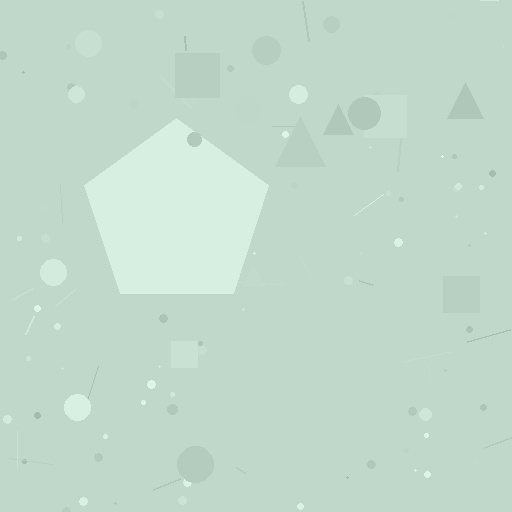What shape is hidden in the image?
A pentagon is hidden in the image.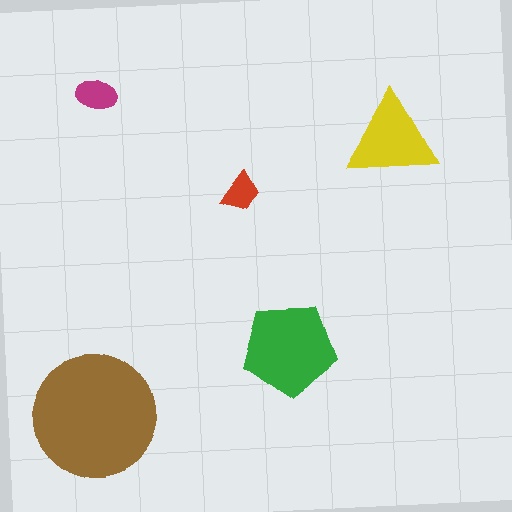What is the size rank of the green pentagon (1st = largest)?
2nd.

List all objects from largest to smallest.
The brown circle, the green pentagon, the yellow triangle, the magenta ellipse, the red trapezoid.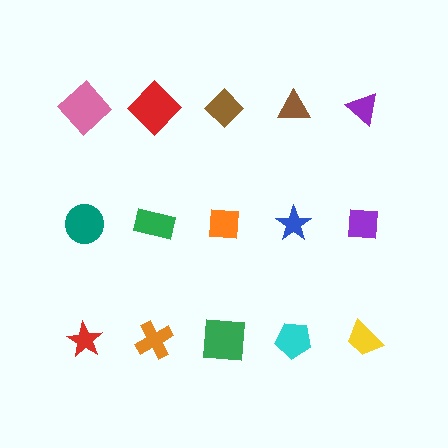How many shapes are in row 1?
5 shapes.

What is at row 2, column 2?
A green rectangle.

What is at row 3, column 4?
A cyan pentagon.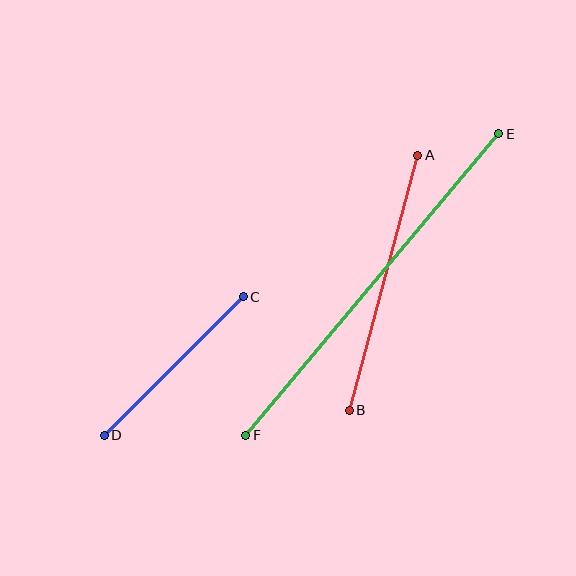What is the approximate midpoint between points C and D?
The midpoint is at approximately (174, 366) pixels.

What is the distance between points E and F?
The distance is approximately 394 pixels.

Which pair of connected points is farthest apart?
Points E and F are farthest apart.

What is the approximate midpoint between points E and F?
The midpoint is at approximately (372, 285) pixels.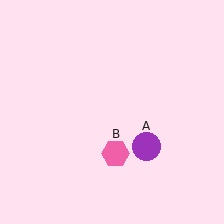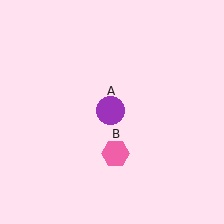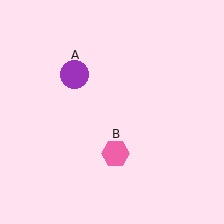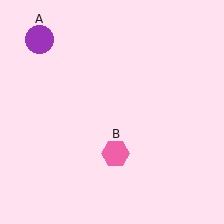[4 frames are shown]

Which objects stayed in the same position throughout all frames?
Pink hexagon (object B) remained stationary.